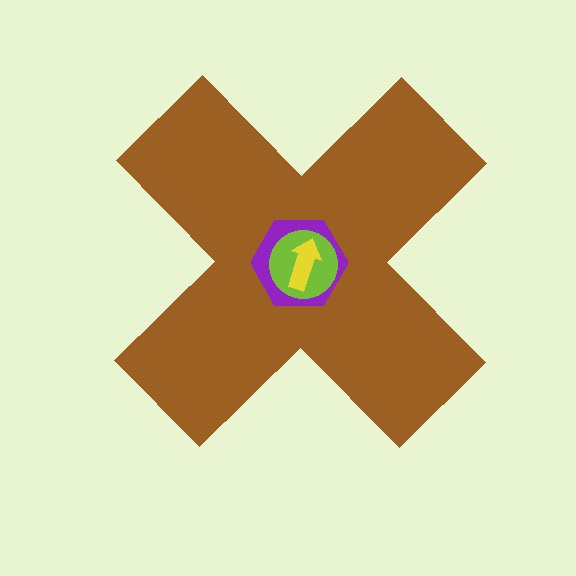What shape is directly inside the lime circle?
The yellow arrow.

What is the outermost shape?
The brown cross.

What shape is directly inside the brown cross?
The purple hexagon.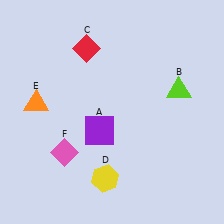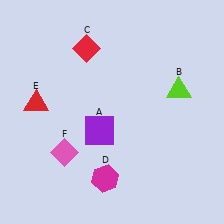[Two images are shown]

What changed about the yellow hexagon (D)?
In Image 1, D is yellow. In Image 2, it changed to magenta.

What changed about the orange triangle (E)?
In Image 1, E is orange. In Image 2, it changed to red.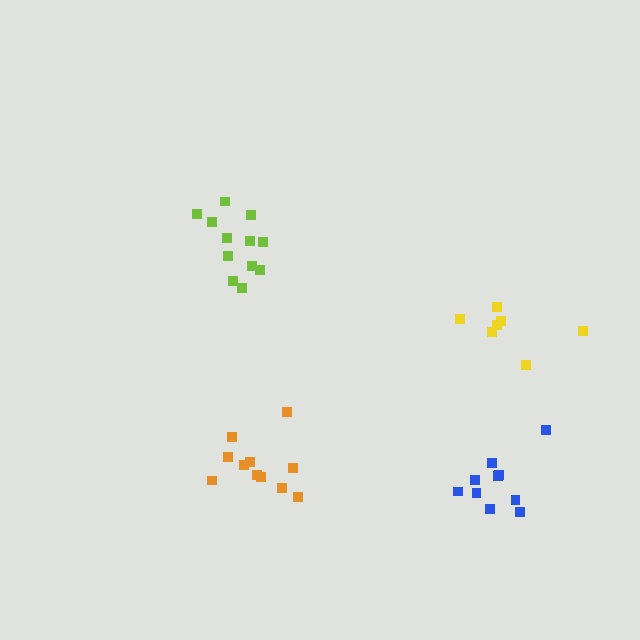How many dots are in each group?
Group 1: 11 dots, Group 2: 7 dots, Group 3: 12 dots, Group 4: 10 dots (40 total).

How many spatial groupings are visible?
There are 4 spatial groupings.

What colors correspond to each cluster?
The clusters are colored: orange, yellow, lime, blue.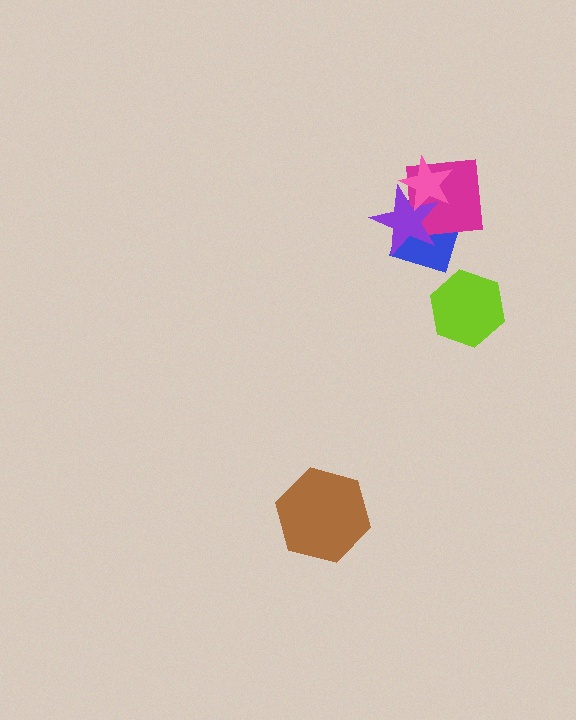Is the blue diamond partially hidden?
Yes, it is partially covered by another shape.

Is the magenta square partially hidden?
Yes, it is partially covered by another shape.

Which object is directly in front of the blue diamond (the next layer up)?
The magenta square is directly in front of the blue diamond.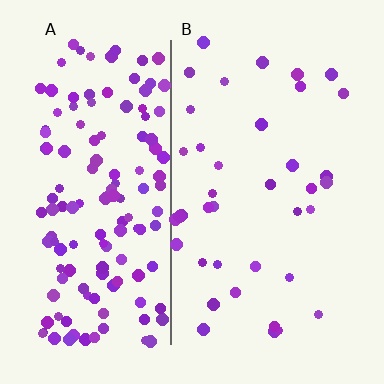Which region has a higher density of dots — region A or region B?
A (the left).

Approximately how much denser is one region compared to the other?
Approximately 3.7× — region A over region B.